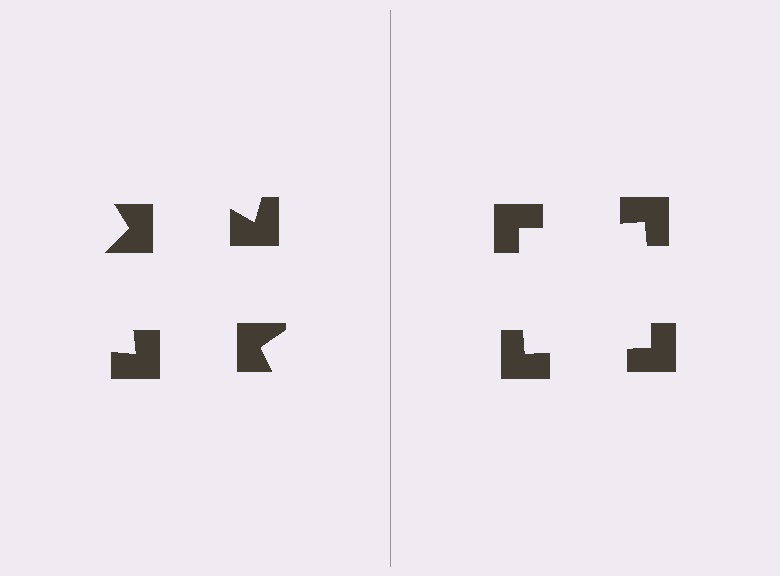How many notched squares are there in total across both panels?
8 — 4 on each side.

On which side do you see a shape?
An illusory square appears on the right side. On the left side the wedge cuts are rotated, so no coherent shape forms.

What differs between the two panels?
The notched squares are positioned identically on both sides; only the wedge orientations differ. On the right they align to a square; on the left they are misaligned.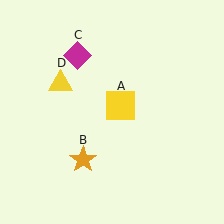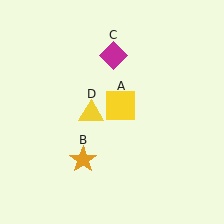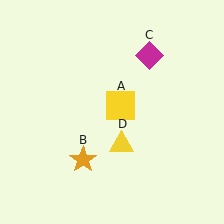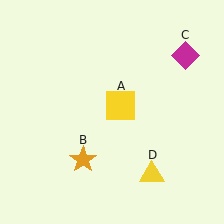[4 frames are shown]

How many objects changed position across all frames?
2 objects changed position: magenta diamond (object C), yellow triangle (object D).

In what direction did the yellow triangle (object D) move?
The yellow triangle (object D) moved down and to the right.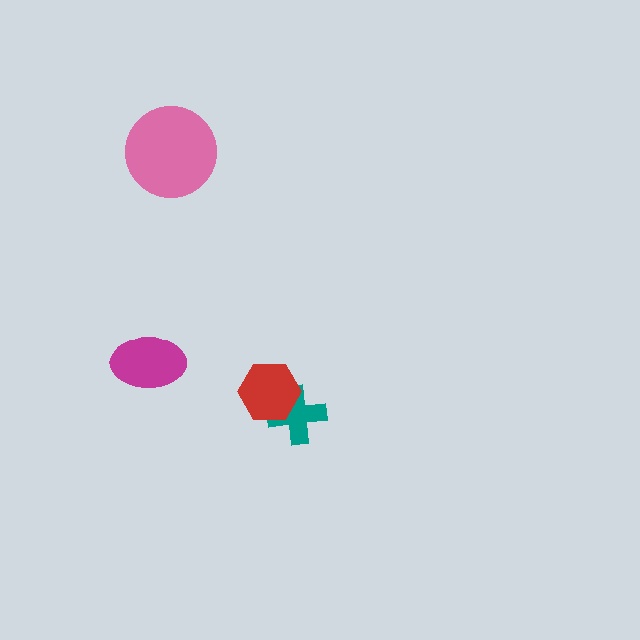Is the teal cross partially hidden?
Yes, it is partially covered by another shape.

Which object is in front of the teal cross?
The red hexagon is in front of the teal cross.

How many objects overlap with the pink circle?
0 objects overlap with the pink circle.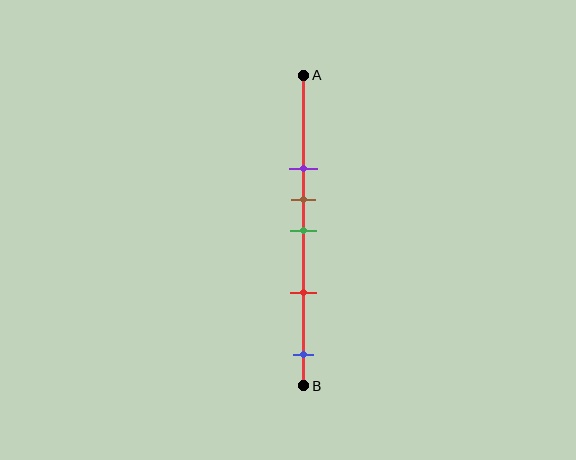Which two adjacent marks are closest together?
The brown and green marks are the closest adjacent pair.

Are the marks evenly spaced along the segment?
No, the marks are not evenly spaced.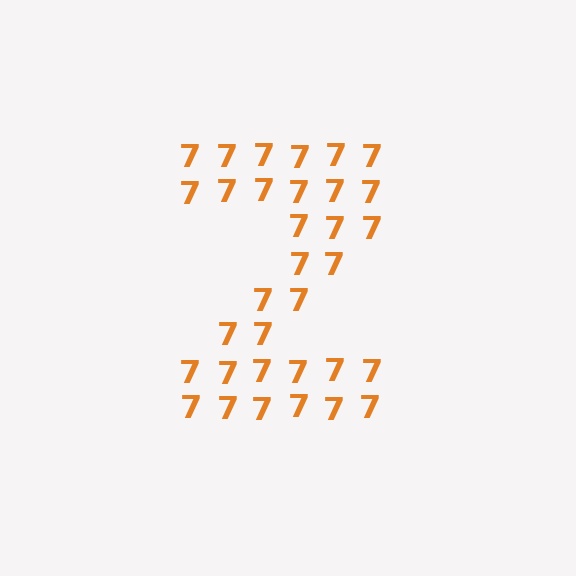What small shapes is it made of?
It is made of small digit 7's.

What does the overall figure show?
The overall figure shows the letter Z.